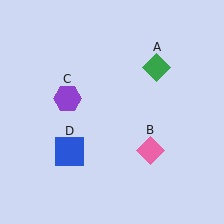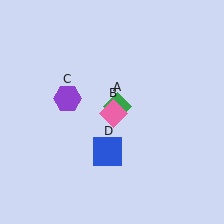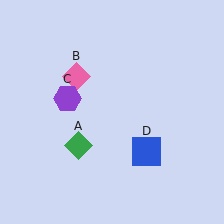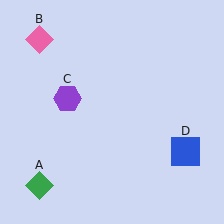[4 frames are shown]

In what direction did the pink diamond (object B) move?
The pink diamond (object B) moved up and to the left.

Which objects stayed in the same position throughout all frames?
Purple hexagon (object C) remained stationary.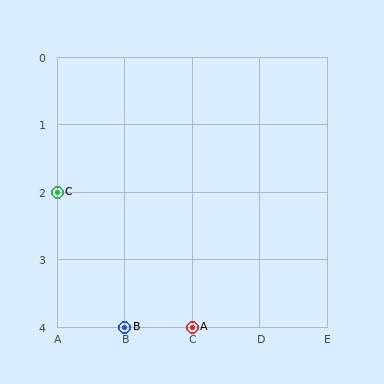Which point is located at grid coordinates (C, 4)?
Point A is at (C, 4).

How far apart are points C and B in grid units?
Points C and B are 1 column and 2 rows apart (about 2.2 grid units diagonally).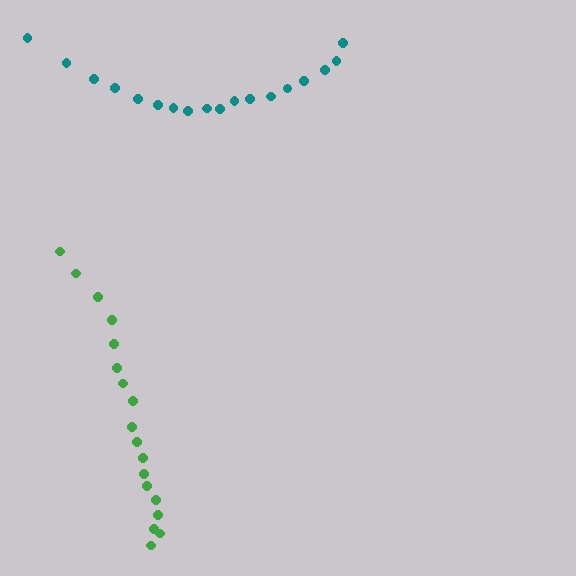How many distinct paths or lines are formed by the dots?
There are 2 distinct paths.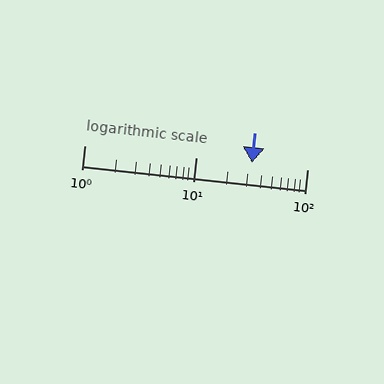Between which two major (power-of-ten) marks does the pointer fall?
The pointer is between 10 and 100.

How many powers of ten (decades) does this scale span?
The scale spans 2 decades, from 1 to 100.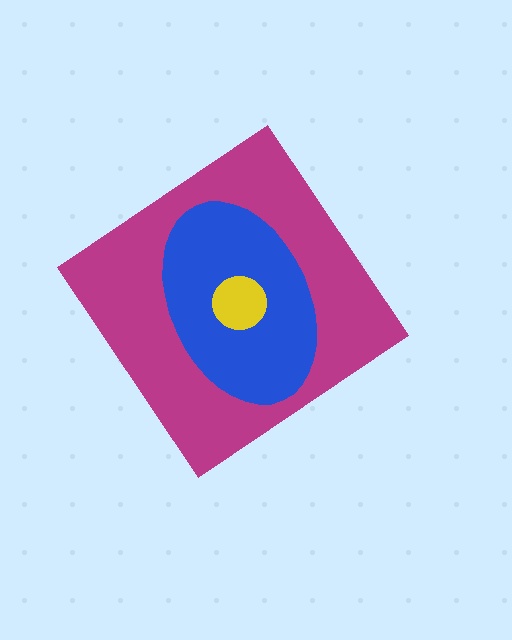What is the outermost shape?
The magenta diamond.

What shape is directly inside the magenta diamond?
The blue ellipse.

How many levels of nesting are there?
3.